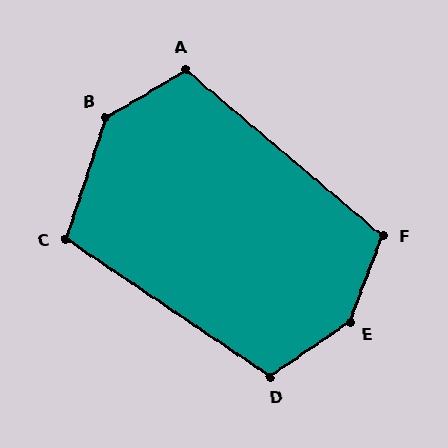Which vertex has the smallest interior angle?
C, at approximately 106 degrees.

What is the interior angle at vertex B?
Approximately 139 degrees (obtuse).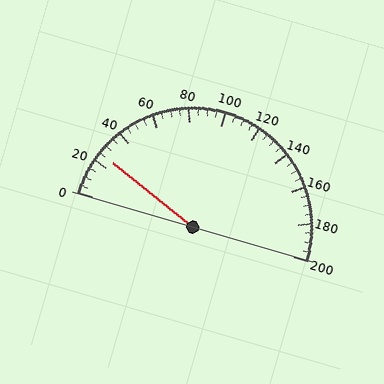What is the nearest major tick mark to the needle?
The nearest major tick mark is 20.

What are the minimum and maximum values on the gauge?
The gauge ranges from 0 to 200.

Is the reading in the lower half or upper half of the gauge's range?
The reading is in the lower half of the range (0 to 200).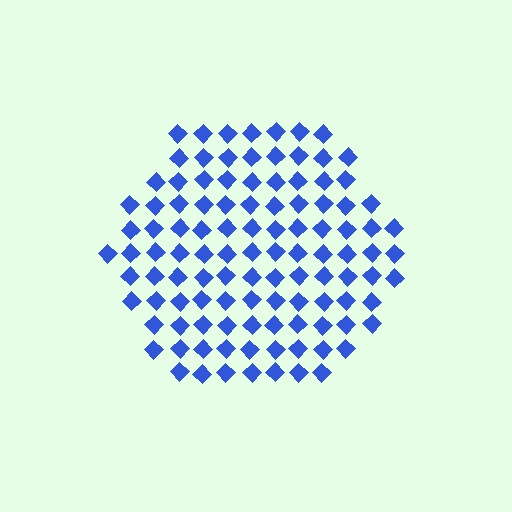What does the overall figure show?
The overall figure shows a hexagon.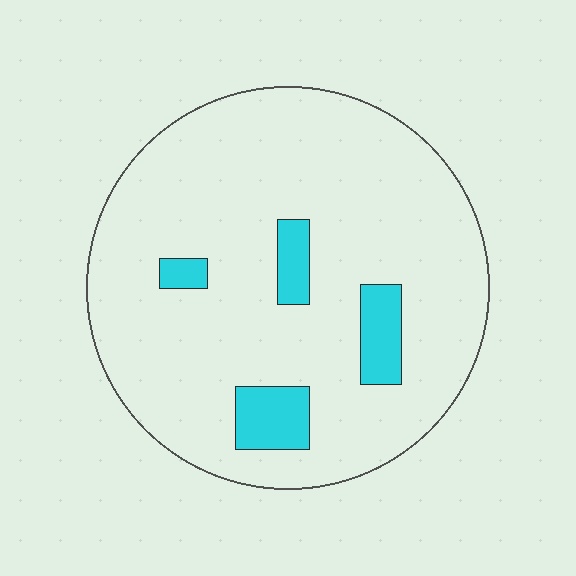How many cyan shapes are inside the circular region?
4.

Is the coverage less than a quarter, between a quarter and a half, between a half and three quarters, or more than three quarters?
Less than a quarter.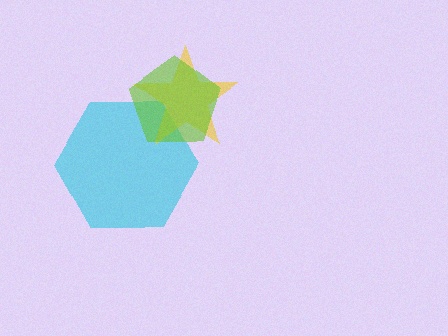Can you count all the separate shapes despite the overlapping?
Yes, there are 3 separate shapes.